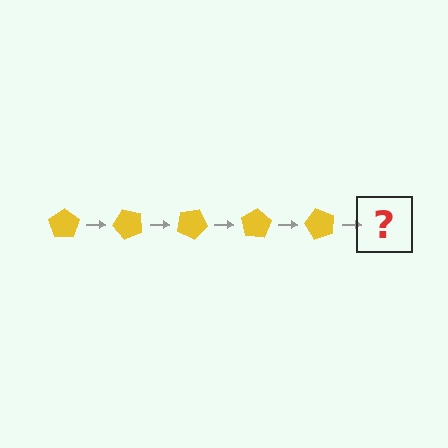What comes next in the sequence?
The next element should be a yellow pentagon rotated 250 degrees.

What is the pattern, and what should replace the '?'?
The pattern is that the pentagon rotates 50 degrees each step. The '?' should be a yellow pentagon rotated 250 degrees.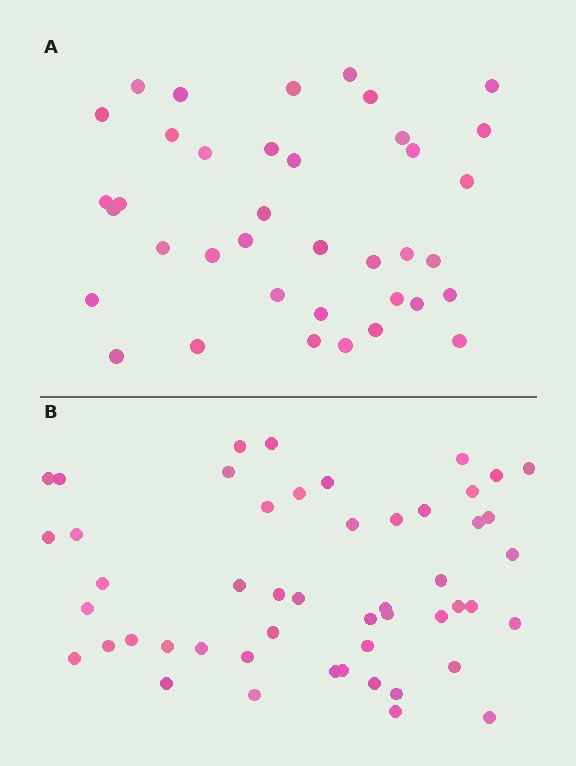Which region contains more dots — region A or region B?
Region B (the bottom region) has more dots.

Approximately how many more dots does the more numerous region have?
Region B has roughly 12 or so more dots than region A.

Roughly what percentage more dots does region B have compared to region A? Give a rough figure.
About 30% more.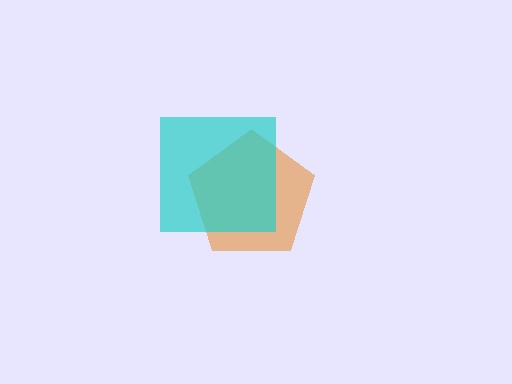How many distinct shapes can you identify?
There are 2 distinct shapes: an orange pentagon, a cyan square.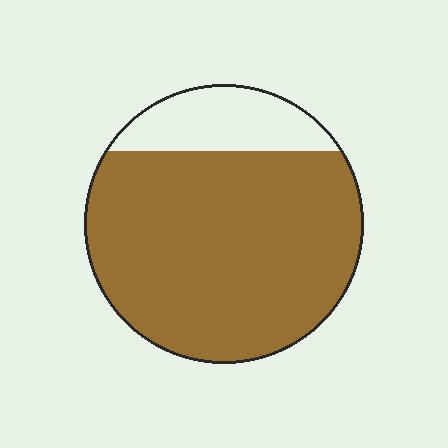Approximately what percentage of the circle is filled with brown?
Approximately 80%.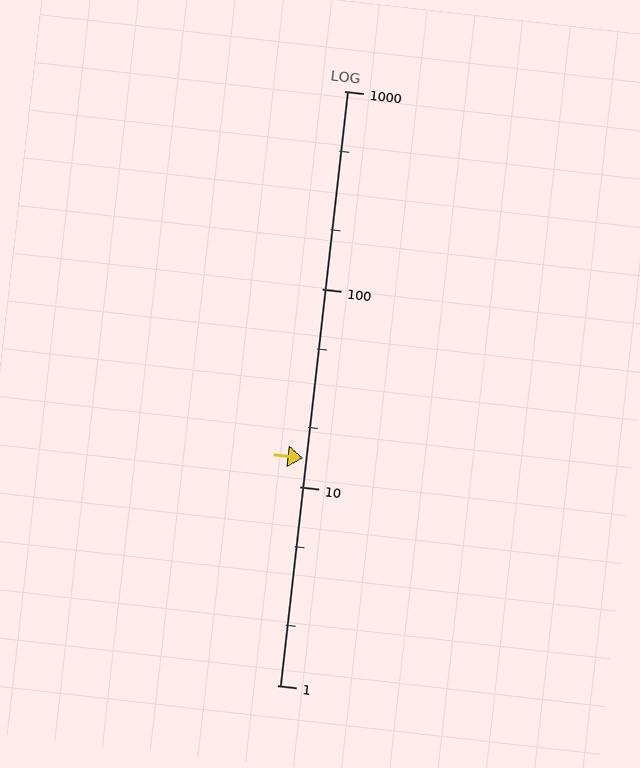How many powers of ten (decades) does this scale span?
The scale spans 3 decades, from 1 to 1000.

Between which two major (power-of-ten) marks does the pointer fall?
The pointer is between 10 and 100.